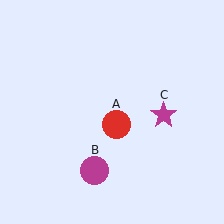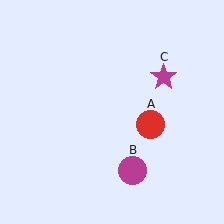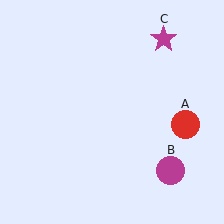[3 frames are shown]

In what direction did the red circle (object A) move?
The red circle (object A) moved right.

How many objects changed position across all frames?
3 objects changed position: red circle (object A), magenta circle (object B), magenta star (object C).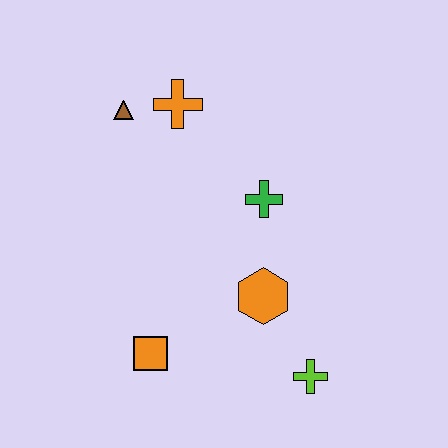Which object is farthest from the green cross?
The orange square is farthest from the green cross.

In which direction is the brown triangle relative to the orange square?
The brown triangle is above the orange square.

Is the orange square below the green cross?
Yes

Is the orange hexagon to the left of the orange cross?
No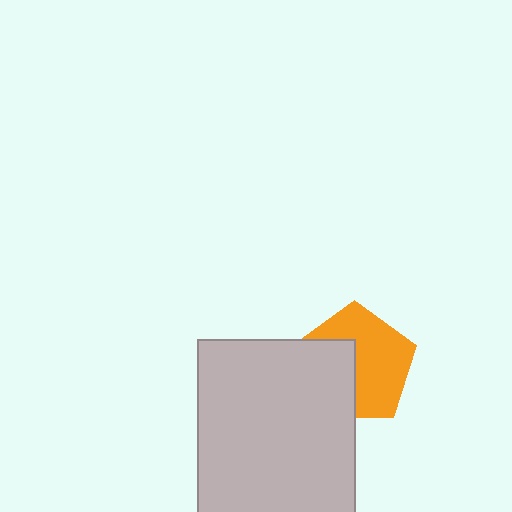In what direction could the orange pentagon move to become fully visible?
The orange pentagon could move toward the upper-right. That would shift it out from behind the light gray rectangle entirely.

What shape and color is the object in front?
The object in front is a light gray rectangle.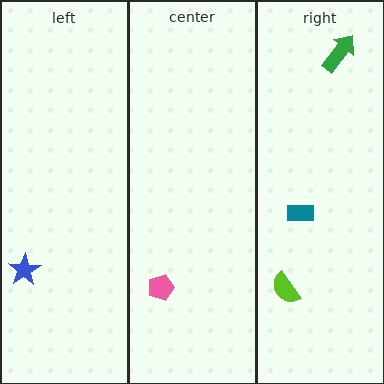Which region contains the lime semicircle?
The right region.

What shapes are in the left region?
The blue star.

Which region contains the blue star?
The left region.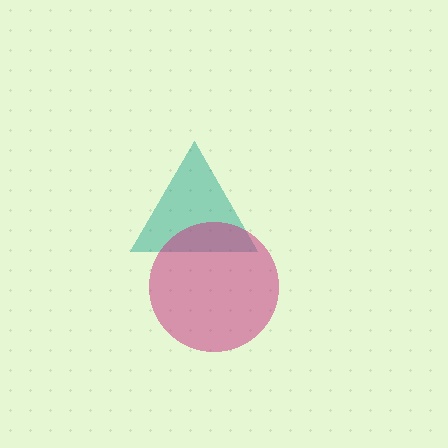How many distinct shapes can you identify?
There are 2 distinct shapes: a teal triangle, a magenta circle.